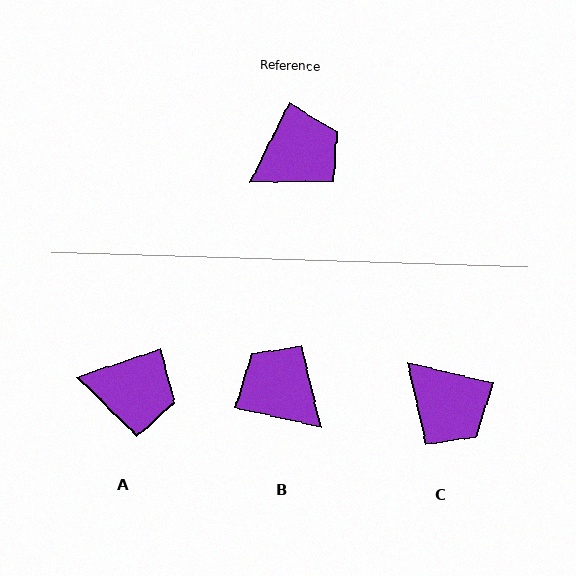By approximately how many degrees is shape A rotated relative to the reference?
Approximately 45 degrees clockwise.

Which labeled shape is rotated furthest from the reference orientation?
B, about 103 degrees away.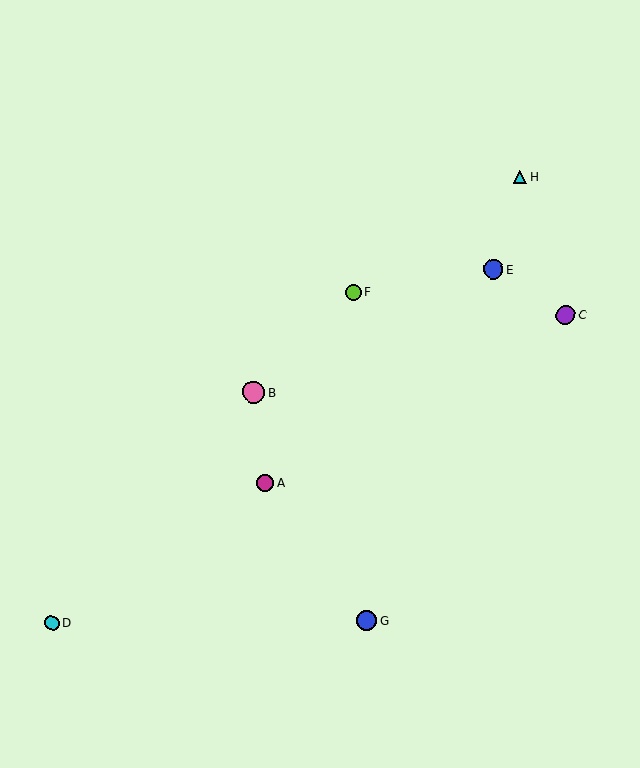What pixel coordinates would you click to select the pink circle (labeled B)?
Click at (254, 392) to select the pink circle B.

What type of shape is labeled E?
Shape E is a blue circle.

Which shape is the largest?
The pink circle (labeled B) is the largest.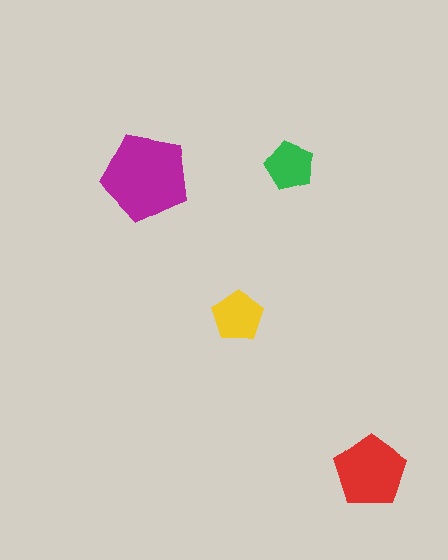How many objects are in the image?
There are 4 objects in the image.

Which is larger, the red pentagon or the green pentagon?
The red one.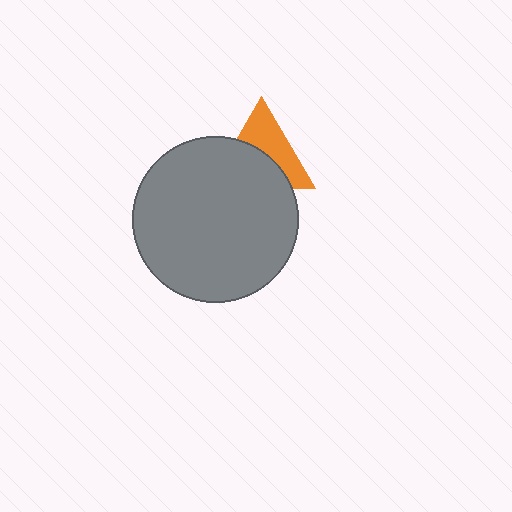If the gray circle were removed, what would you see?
You would see the complete orange triangle.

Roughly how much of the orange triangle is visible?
About half of it is visible (roughly 49%).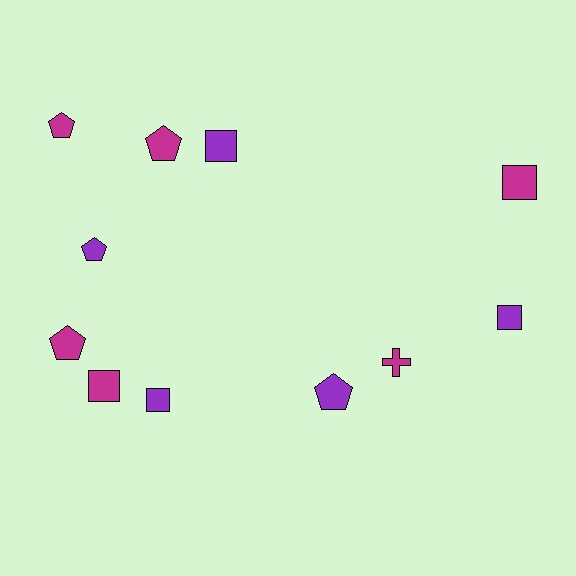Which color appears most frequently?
Magenta, with 6 objects.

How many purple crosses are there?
There are no purple crosses.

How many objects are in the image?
There are 11 objects.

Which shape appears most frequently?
Square, with 5 objects.